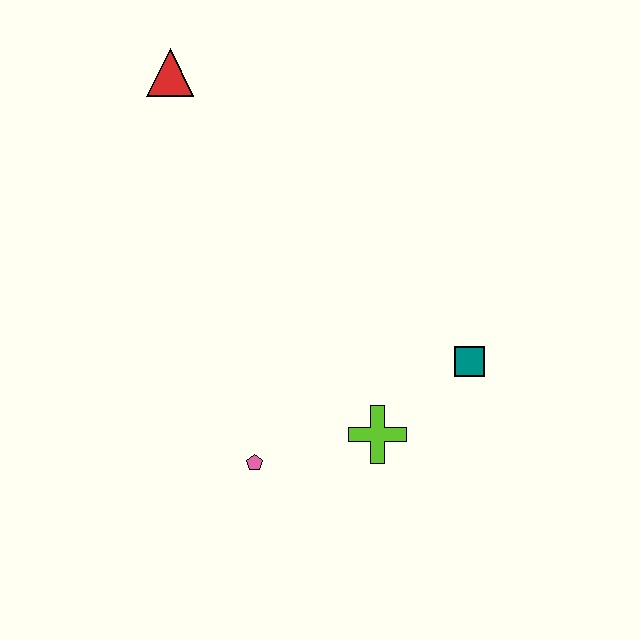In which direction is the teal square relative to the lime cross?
The teal square is to the right of the lime cross.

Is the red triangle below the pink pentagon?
No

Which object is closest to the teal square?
The lime cross is closest to the teal square.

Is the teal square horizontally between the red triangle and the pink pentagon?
No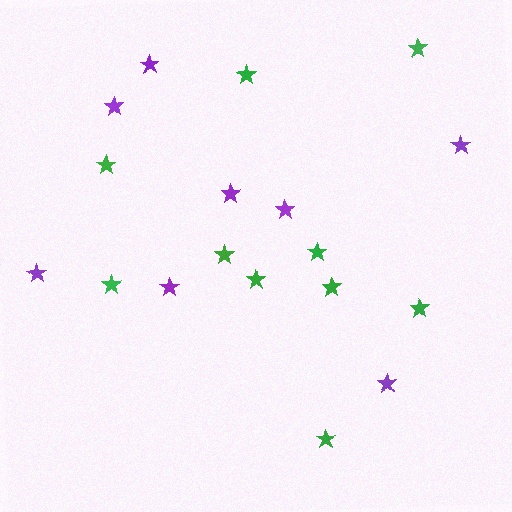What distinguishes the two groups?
There are 2 groups: one group of purple stars (8) and one group of green stars (10).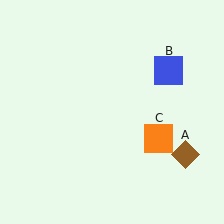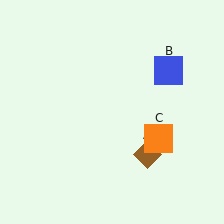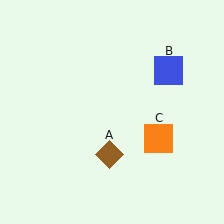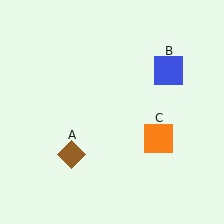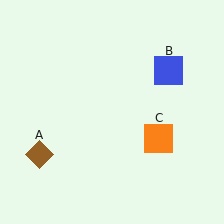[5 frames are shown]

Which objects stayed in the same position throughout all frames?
Blue square (object B) and orange square (object C) remained stationary.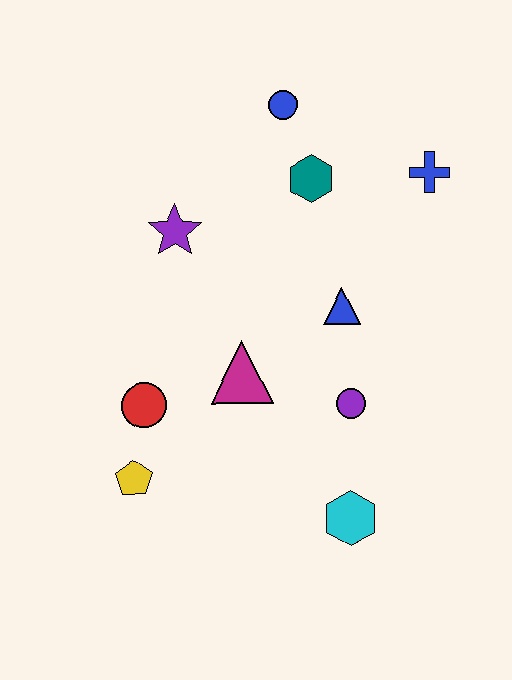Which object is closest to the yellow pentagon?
The red circle is closest to the yellow pentagon.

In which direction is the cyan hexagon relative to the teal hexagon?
The cyan hexagon is below the teal hexagon.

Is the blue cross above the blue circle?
No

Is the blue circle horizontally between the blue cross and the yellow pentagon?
Yes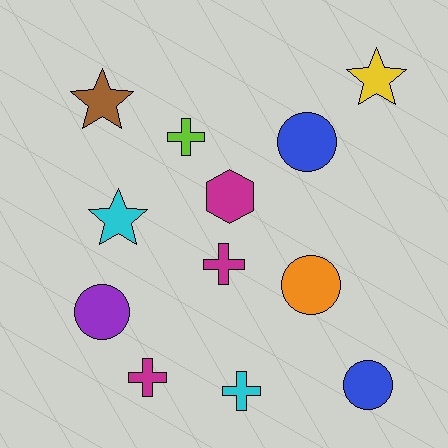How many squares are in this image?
There are no squares.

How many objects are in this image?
There are 12 objects.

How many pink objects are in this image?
There are no pink objects.